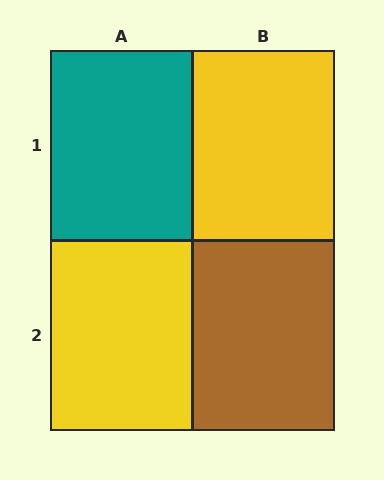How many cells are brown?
1 cell is brown.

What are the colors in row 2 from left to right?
Yellow, brown.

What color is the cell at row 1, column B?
Yellow.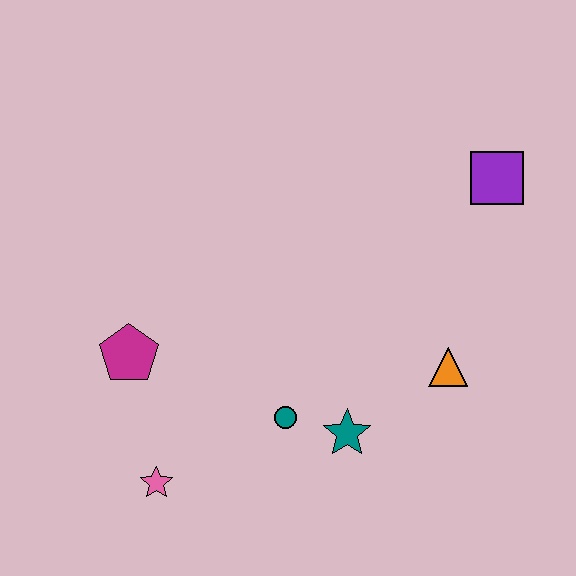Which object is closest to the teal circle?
The teal star is closest to the teal circle.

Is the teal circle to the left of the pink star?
No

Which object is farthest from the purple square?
The pink star is farthest from the purple square.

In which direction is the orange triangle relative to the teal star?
The orange triangle is to the right of the teal star.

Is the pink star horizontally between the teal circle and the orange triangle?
No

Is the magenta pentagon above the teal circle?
Yes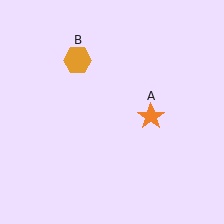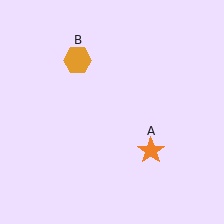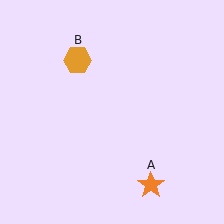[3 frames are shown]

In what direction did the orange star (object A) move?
The orange star (object A) moved down.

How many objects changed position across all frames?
1 object changed position: orange star (object A).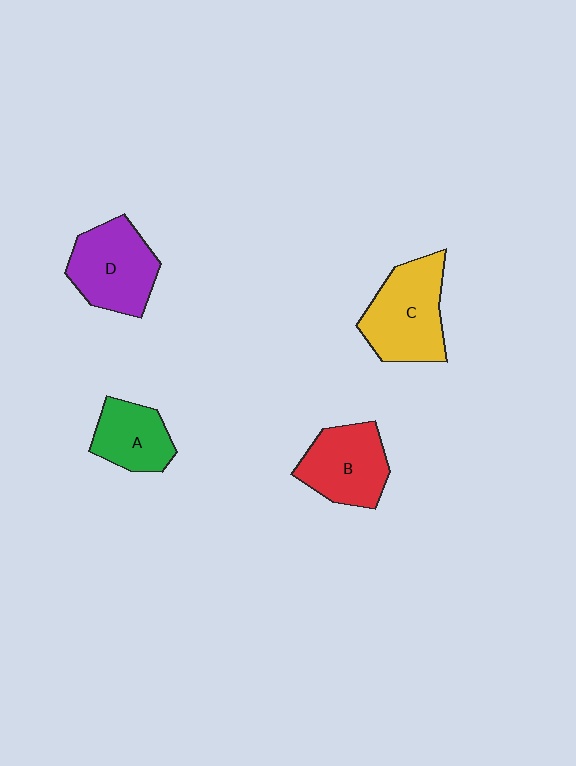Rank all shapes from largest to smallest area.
From largest to smallest: C (yellow), D (purple), B (red), A (green).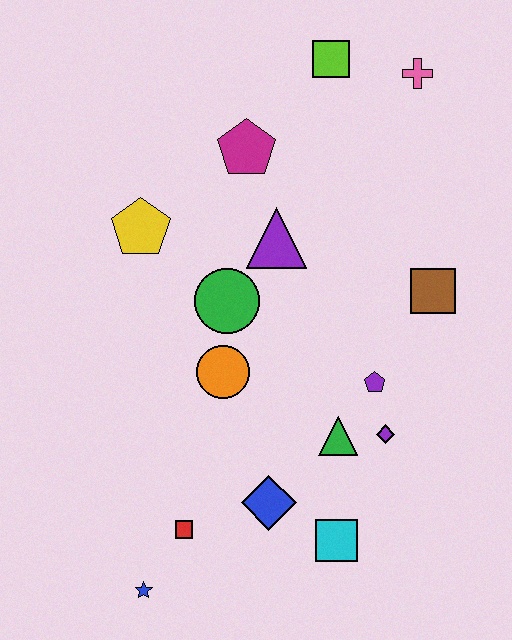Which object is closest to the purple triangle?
The green circle is closest to the purple triangle.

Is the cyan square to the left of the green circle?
No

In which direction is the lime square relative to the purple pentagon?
The lime square is above the purple pentagon.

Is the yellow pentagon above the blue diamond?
Yes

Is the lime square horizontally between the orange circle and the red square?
No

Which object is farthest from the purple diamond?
The lime square is farthest from the purple diamond.